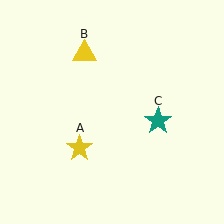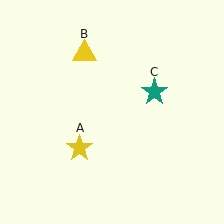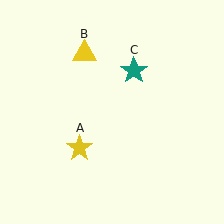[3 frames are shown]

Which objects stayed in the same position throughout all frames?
Yellow star (object A) and yellow triangle (object B) remained stationary.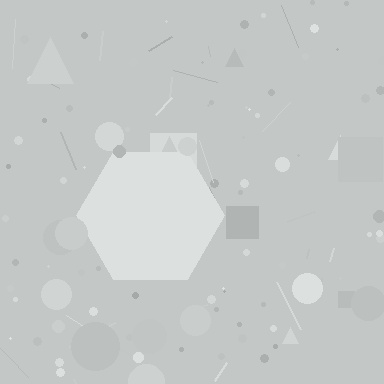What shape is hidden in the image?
A hexagon is hidden in the image.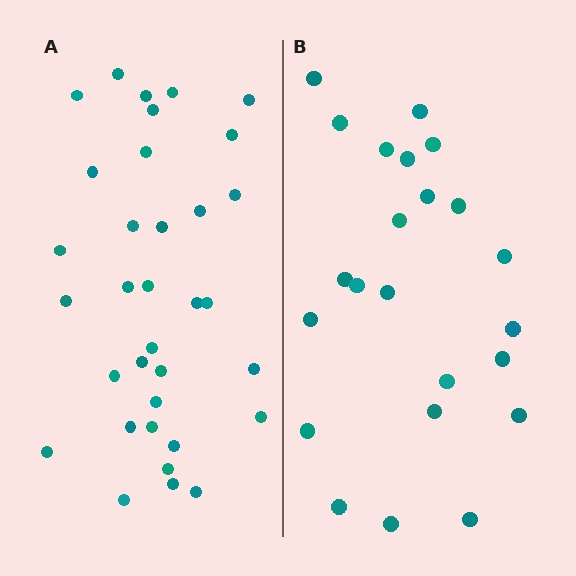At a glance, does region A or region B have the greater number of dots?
Region A (the left region) has more dots.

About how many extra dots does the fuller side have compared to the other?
Region A has roughly 12 or so more dots than region B.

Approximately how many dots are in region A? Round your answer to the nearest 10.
About 30 dots. (The exact count is 34, which rounds to 30.)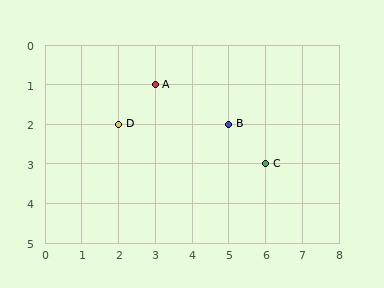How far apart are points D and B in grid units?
Points D and B are 3 columns apart.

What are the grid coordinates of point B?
Point B is at grid coordinates (5, 2).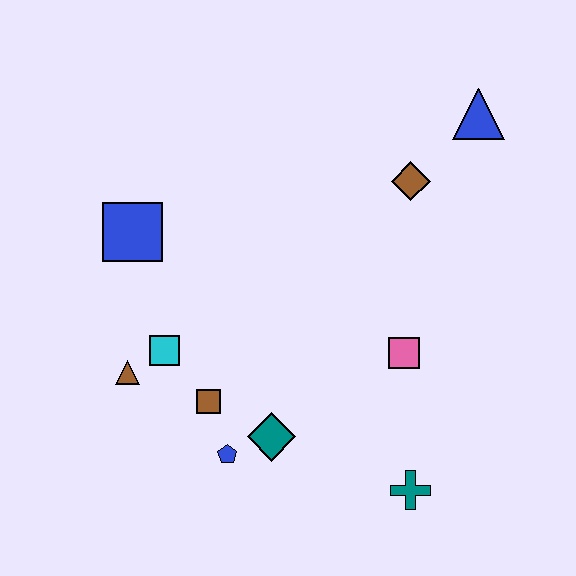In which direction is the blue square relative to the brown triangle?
The blue square is above the brown triangle.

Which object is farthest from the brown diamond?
The brown triangle is farthest from the brown diamond.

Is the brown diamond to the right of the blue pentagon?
Yes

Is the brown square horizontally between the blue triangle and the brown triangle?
Yes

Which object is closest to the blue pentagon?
The teal diamond is closest to the blue pentagon.